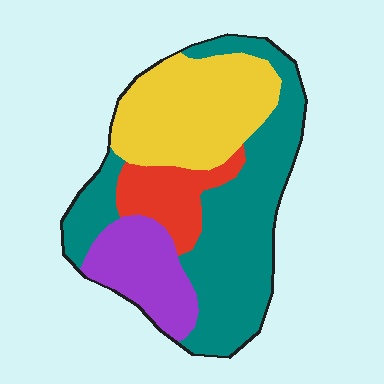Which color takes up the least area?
Red, at roughly 10%.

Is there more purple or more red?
Purple.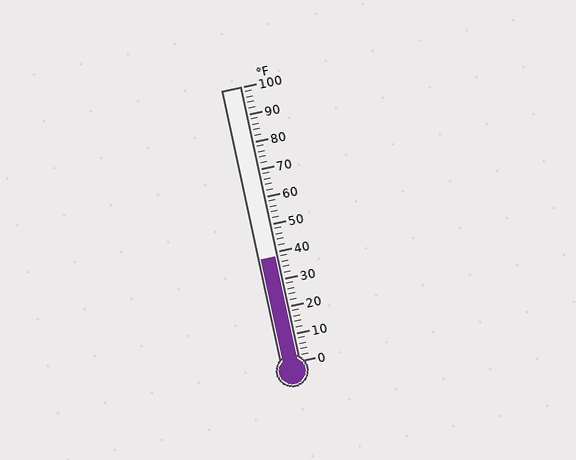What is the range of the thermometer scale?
The thermometer scale ranges from 0°F to 100°F.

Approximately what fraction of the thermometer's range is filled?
The thermometer is filled to approximately 40% of its range.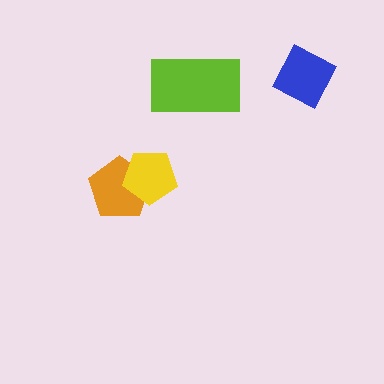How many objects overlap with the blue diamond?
0 objects overlap with the blue diamond.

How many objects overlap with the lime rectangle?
0 objects overlap with the lime rectangle.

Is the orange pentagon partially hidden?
Yes, it is partially covered by another shape.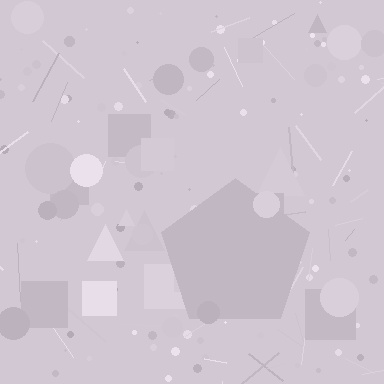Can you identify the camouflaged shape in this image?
The camouflaged shape is a pentagon.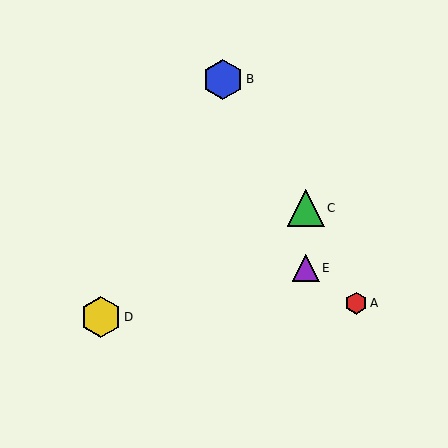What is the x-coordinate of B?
Object B is at x≈223.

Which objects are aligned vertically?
Objects C, E are aligned vertically.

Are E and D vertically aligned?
No, E is at x≈306 and D is at x≈101.